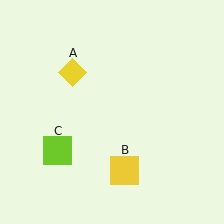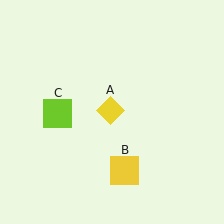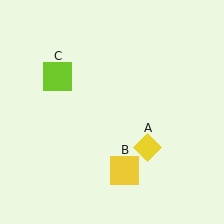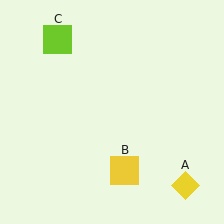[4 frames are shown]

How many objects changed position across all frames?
2 objects changed position: yellow diamond (object A), lime square (object C).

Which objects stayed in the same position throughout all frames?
Yellow square (object B) remained stationary.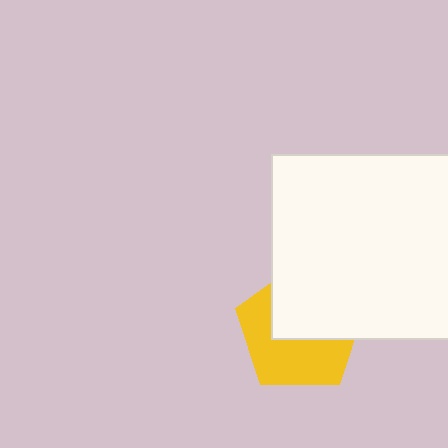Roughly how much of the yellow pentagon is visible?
About half of it is visible (roughly 52%).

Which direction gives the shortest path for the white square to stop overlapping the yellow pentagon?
Moving up gives the shortest separation.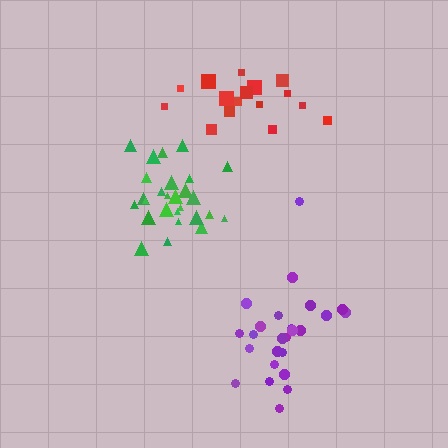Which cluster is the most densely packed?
Green.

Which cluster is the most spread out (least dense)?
Red.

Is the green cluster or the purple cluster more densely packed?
Green.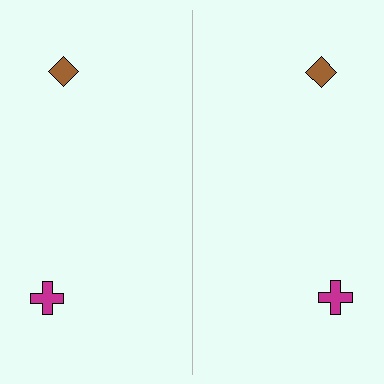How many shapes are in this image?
There are 4 shapes in this image.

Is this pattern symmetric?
Yes, this pattern has bilateral (reflection) symmetry.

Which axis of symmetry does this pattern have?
The pattern has a vertical axis of symmetry running through the center of the image.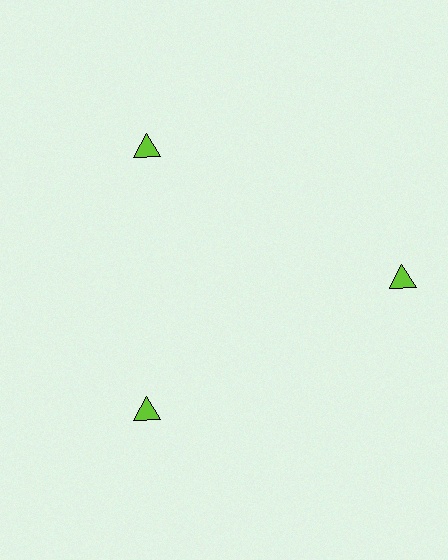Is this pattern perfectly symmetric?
No. The 3 lime triangles are arranged in a ring, but one element near the 3 o'clock position is pushed outward from the center, breaking the 3-fold rotational symmetry.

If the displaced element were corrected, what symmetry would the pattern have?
It would have 3-fold rotational symmetry — the pattern would map onto itself every 120 degrees.